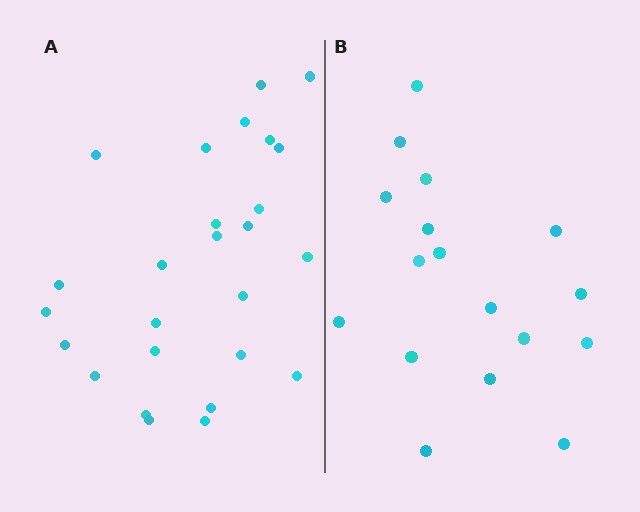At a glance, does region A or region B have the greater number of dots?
Region A (the left region) has more dots.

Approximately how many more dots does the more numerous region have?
Region A has roughly 8 or so more dots than region B.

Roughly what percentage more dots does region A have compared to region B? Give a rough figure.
About 55% more.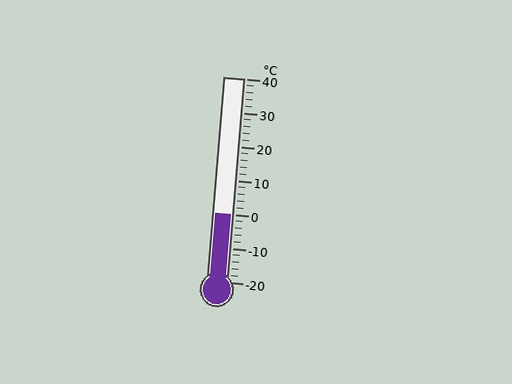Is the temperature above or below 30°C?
The temperature is below 30°C.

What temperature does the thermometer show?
The thermometer shows approximately 0°C.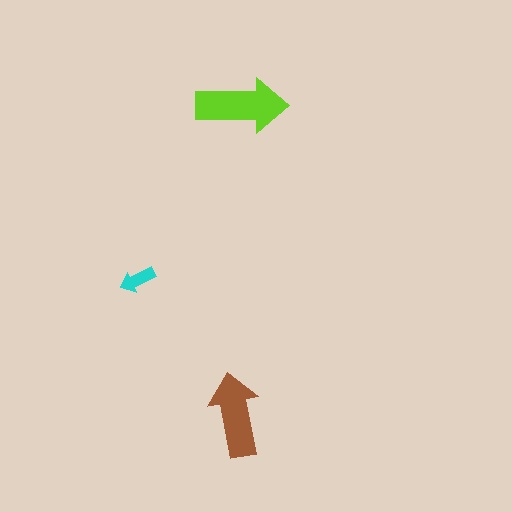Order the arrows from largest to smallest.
the lime one, the brown one, the cyan one.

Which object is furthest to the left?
The cyan arrow is leftmost.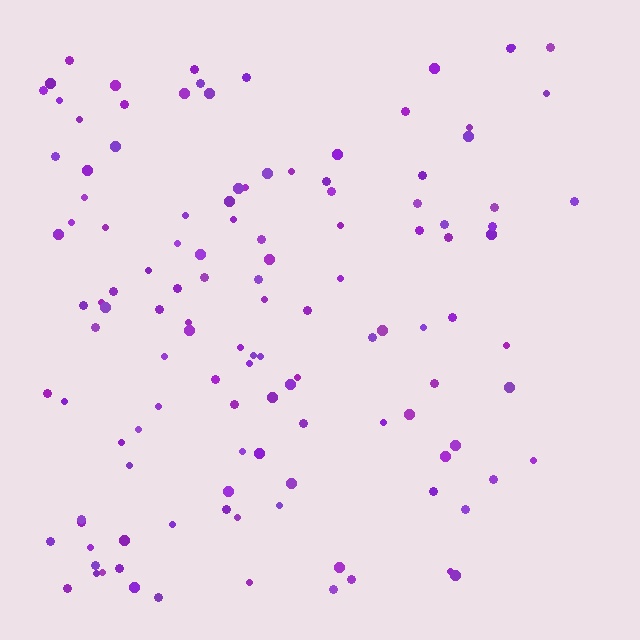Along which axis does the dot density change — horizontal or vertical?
Horizontal.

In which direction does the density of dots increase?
From right to left, with the left side densest.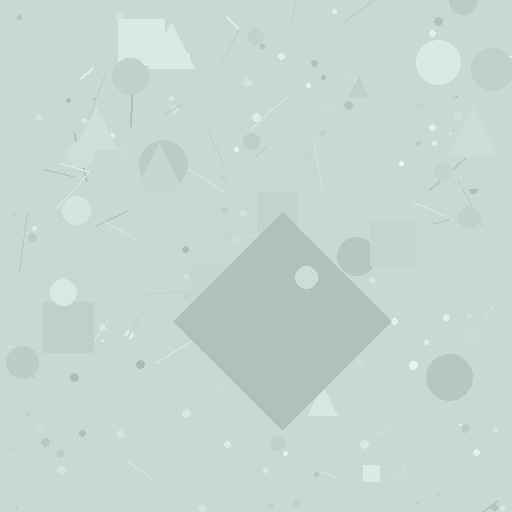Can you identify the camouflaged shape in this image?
The camouflaged shape is a diamond.